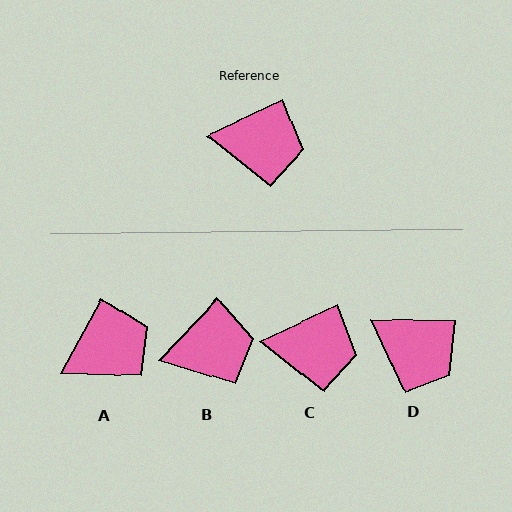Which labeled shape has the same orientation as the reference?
C.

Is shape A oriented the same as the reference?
No, it is off by about 36 degrees.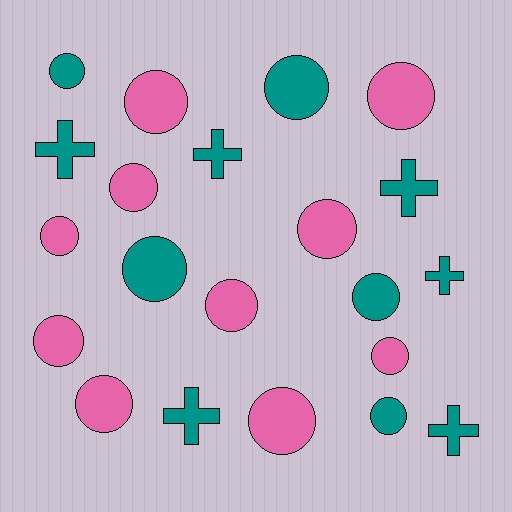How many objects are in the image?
There are 21 objects.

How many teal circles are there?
There are 5 teal circles.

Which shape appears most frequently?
Circle, with 15 objects.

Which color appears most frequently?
Teal, with 11 objects.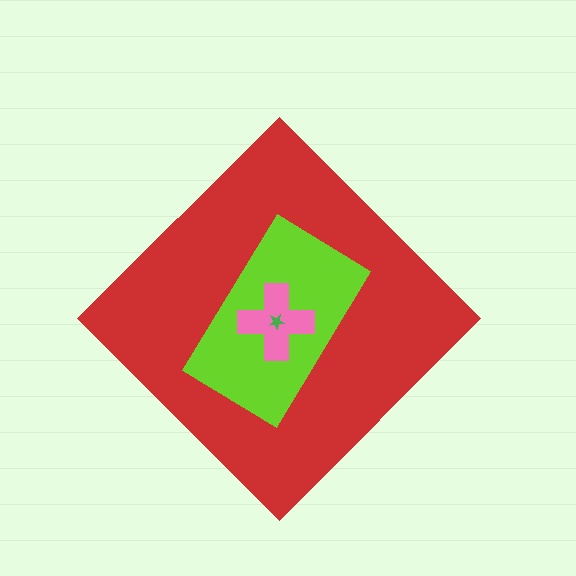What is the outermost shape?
The red diamond.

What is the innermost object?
The green star.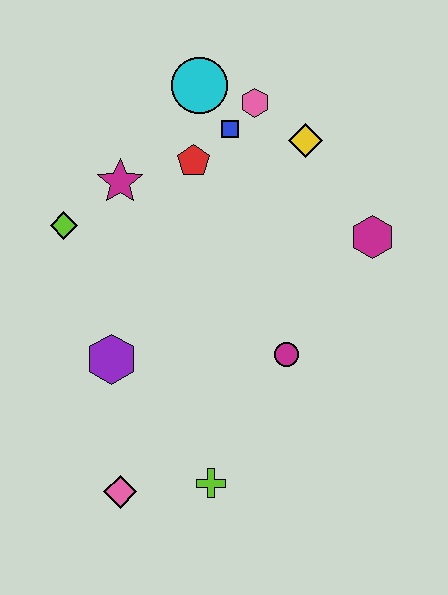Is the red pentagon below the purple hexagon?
No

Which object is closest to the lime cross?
The pink diamond is closest to the lime cross.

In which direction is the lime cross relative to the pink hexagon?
The lime cross is below the pink hexagon.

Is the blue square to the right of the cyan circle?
Yes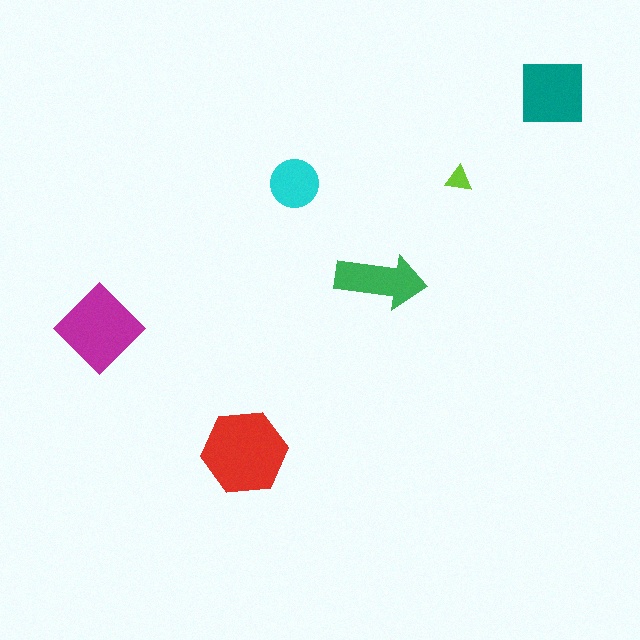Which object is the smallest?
The lime triangle.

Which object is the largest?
The red hexagon.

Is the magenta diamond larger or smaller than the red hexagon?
Smaller.